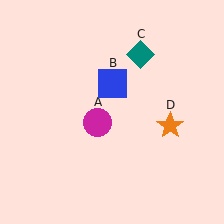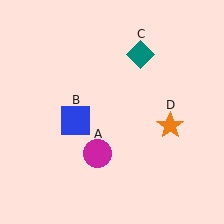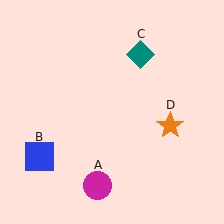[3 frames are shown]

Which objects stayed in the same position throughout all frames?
Teal diamond (object C) and orange star (object D) remained stationary.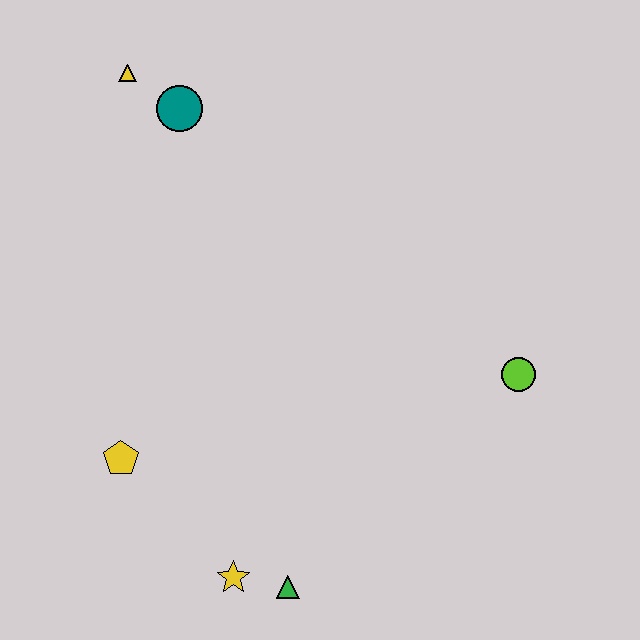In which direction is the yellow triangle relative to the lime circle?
The yellow triangle is to the left of the lime circle.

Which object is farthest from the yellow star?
The yellow triangle is farthest from the yellow star.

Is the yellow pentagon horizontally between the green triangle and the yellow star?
No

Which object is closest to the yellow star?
The green triangle is closest to the yellow star.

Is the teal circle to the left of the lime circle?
Yes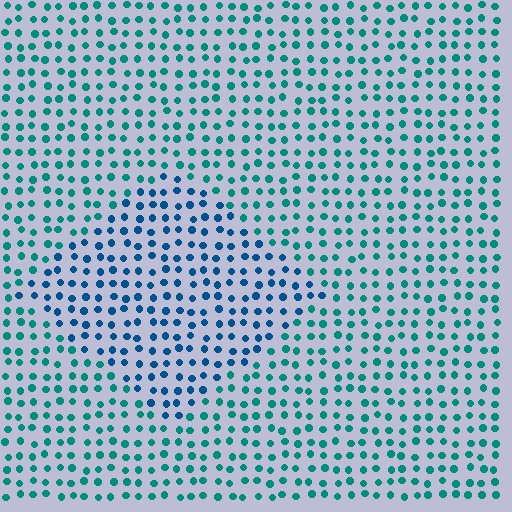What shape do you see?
I see a diamond.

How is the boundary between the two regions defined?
The boundary is defined purely by a slight shift in hue (about 32 degrees). Spacing, size, and orientation are identical on both sides.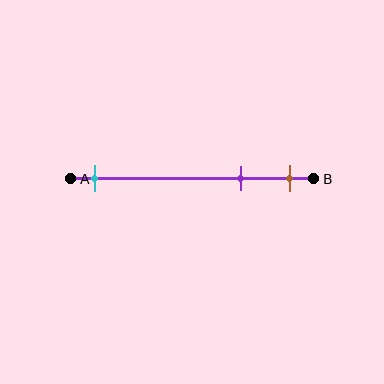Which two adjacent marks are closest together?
The purple and brown marks are the closest adjacent pair.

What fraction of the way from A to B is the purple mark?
The purple mark is approximately 70% (0.7) of the way from A to B.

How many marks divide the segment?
There are 3 marks dividing the segment.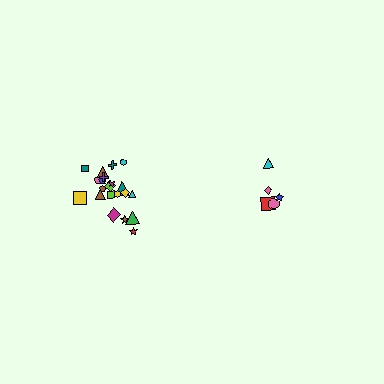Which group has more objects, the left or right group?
The left group.